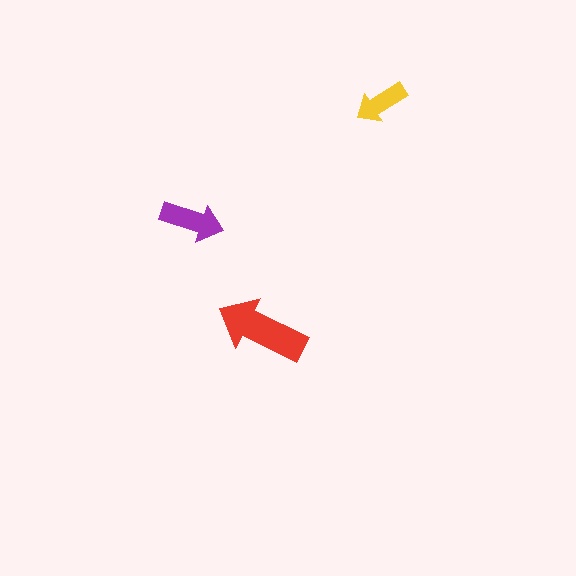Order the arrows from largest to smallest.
the red one, the purple one, the yellow one.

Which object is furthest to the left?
The purple arrow is leftmost.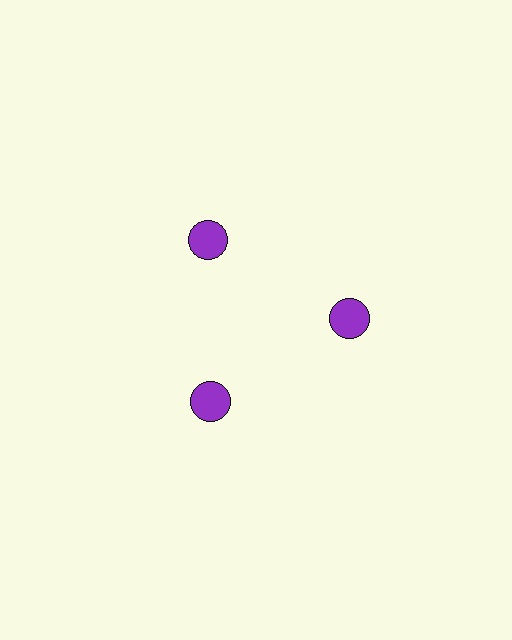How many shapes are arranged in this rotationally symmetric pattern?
There are 3 shapes, arranged in 3 groups of 1.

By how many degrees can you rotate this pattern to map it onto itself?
The pattern maps onto itself every 120 degrees of rotation.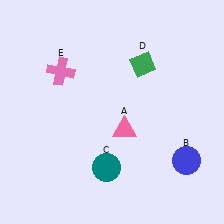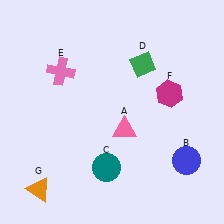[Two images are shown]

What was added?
A magenta hexagon (F), an orange triangle (G) were added in Image 2.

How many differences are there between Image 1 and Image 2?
There are 2 differences between the two images.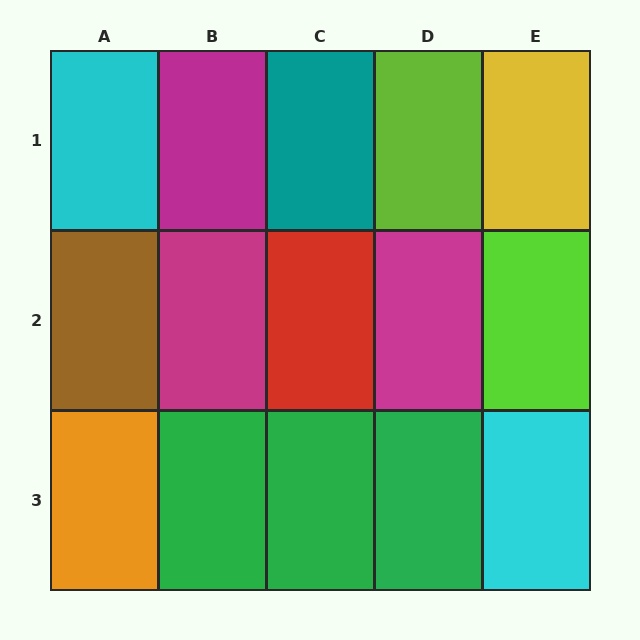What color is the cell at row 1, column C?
Teal.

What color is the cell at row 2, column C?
Red.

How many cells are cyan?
2 cells are cyan.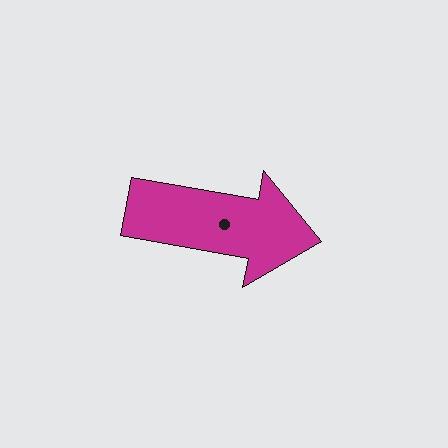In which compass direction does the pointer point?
East.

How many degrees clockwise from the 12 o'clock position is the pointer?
Approximately 100 degrees.